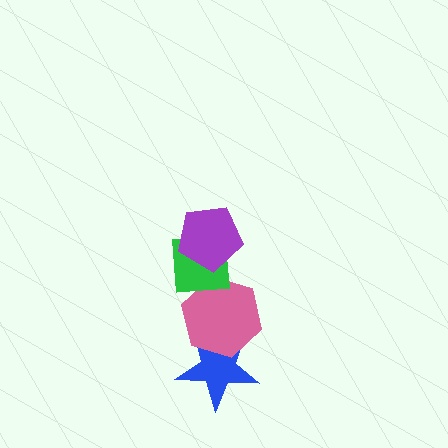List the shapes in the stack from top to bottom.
From top to bottom: the purple pentagon, the green square, the pink hexagon, the blue star.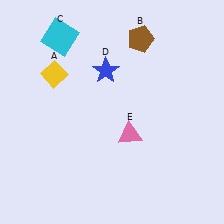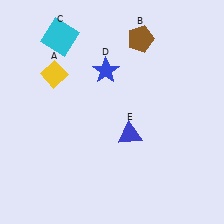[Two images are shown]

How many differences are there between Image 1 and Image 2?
There is 1 difference between the two images.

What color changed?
The triangle (E) changed from pink in Image 1 to blue in Image 2.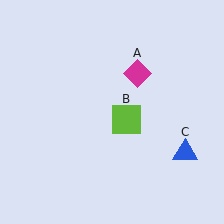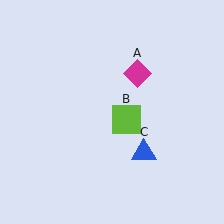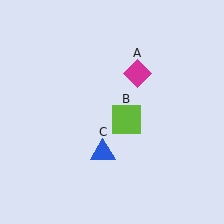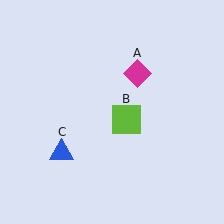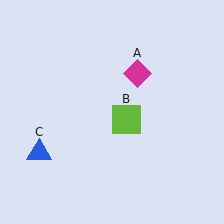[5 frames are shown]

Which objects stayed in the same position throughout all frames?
Magenta diamond (object A) and lime square (object B) remained stationary.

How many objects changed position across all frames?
1 object changed position: blue triangle (object C).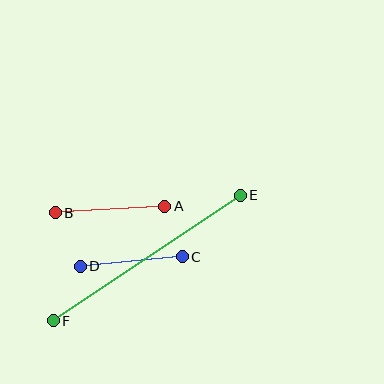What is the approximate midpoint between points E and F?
The midpoint is at approximately (147, 258) pixels.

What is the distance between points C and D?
The distance is approximately 103 pixels.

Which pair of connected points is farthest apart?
Points E and F are farthest apart.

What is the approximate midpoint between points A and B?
The midpoint is at approximately (110, 210) pixels.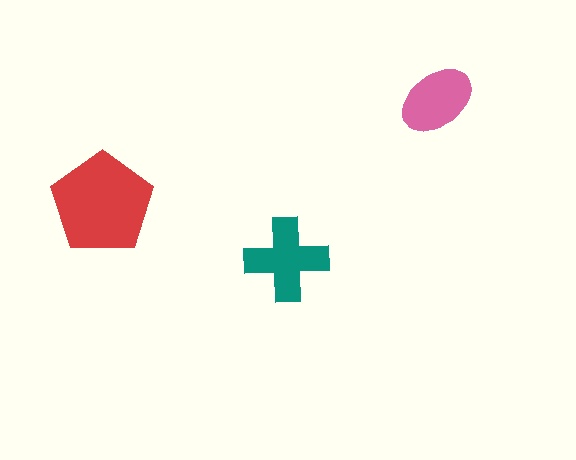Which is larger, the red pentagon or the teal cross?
The red pentagon.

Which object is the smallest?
The pink ellipse.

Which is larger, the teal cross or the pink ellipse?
The teal cross.